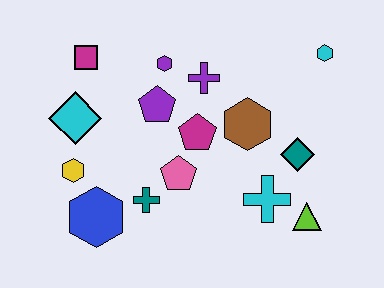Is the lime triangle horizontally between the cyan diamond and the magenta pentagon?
No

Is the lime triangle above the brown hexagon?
No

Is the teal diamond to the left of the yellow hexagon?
No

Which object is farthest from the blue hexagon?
The cyan hexagon is farthest from the blue hexagon.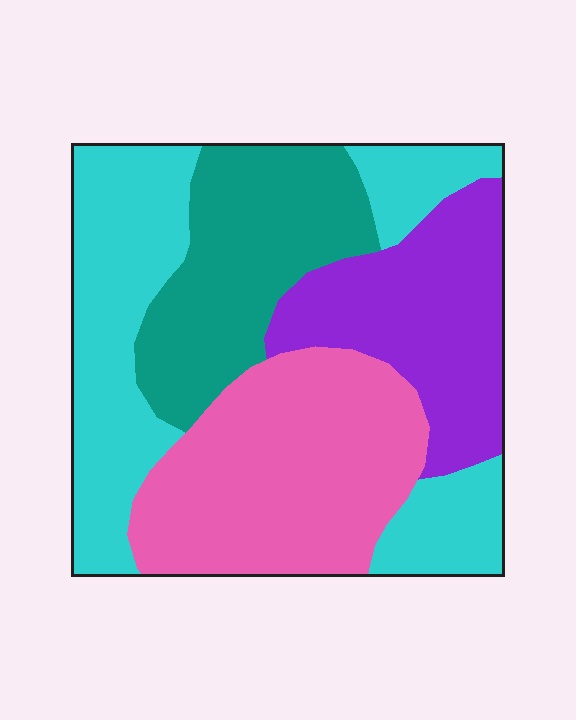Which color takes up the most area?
Cyan, at roughly 30%.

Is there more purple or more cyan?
Cyan.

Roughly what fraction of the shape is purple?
Purple takes up about one fifth (1/5) of the shape.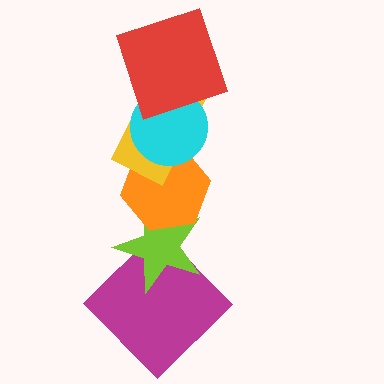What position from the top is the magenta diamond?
The magenta diamond is 6th from the top.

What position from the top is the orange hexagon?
The orange hexagon is 4th from the top.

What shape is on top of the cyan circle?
The red square is on top of the cyan circle.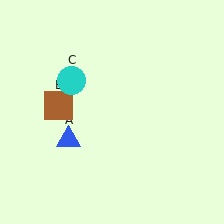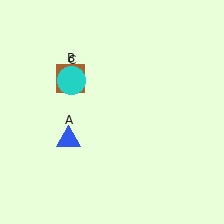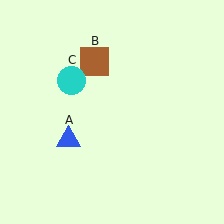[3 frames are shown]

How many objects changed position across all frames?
1 object changed position: brown square (object B).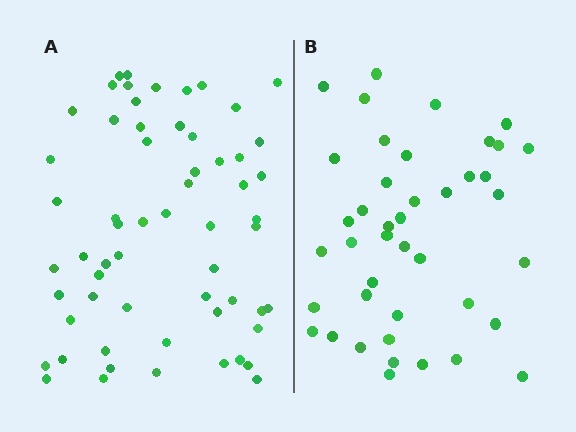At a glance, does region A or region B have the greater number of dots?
Region A (the left region) has more dots.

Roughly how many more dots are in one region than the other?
Region A has approximately 20 more dots than region B.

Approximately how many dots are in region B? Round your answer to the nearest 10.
About 40 dots. (The exact count is 42, which rounds to 40.)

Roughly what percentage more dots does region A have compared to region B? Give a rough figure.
About 45% more.